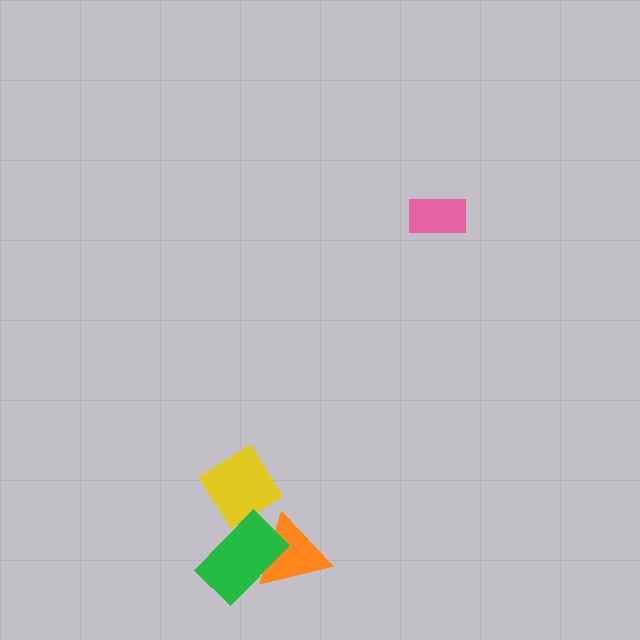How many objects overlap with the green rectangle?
2 objects overlap with the green rectangle.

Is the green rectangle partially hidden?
No, no other shape covers it.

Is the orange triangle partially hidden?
Yes, it is partially covered by another shape.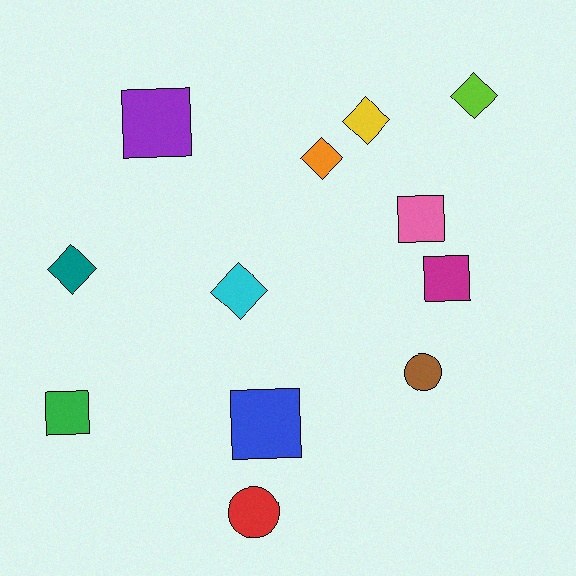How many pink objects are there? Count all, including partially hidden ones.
There is 1 pink object.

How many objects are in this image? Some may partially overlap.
There are 12 objects.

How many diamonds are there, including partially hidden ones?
There are 5 diamonds.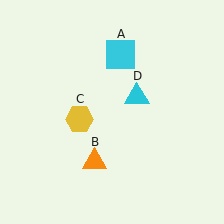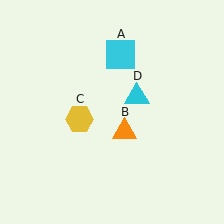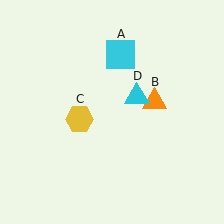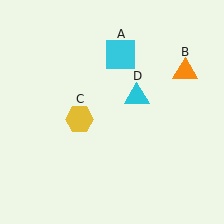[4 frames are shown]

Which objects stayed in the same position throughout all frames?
Cyan square (object A) and yellow hexagon (object C) and cyan triangle (object D) remained stationary.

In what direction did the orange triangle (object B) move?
The orange triangle (object B) moved up and to the right.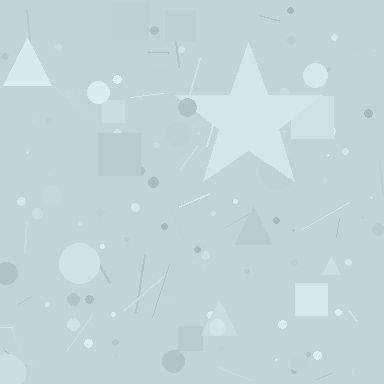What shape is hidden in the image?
A star is hidden in the image.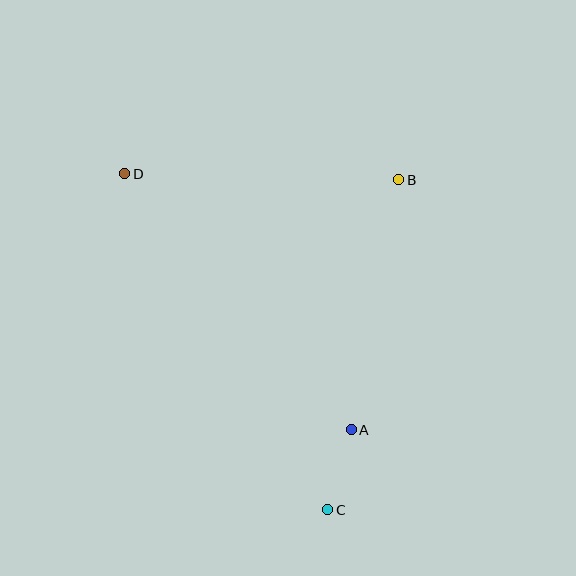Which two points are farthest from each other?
Points C and D are farthest from each other.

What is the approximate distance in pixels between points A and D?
The distance between A and D is approximately 342 pixels.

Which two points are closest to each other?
Points A and C are closest to each other.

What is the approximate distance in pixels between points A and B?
The distance between A and B is approximately 255 pixels.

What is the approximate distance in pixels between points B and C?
The distance between B and C is approximately 338 pixels.